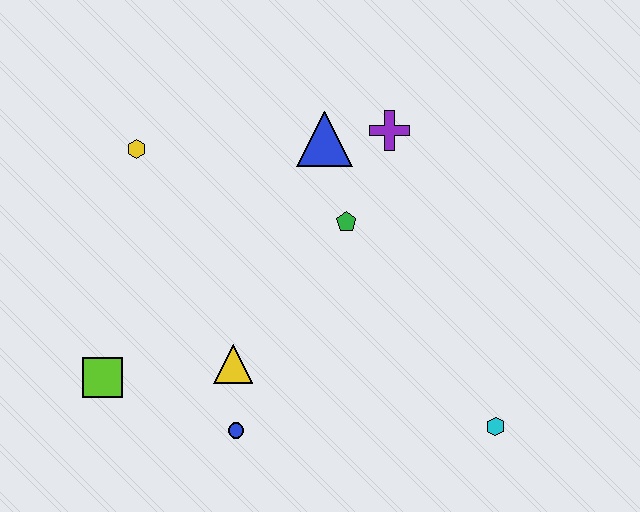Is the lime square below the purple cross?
Yes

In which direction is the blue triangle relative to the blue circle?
The blue triangle is above the blue circle.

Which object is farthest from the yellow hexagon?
The cyan hexagon is farthest from the yellow hexagon.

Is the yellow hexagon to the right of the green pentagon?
No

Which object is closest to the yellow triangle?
The blue circle is closest to the yellow triangle.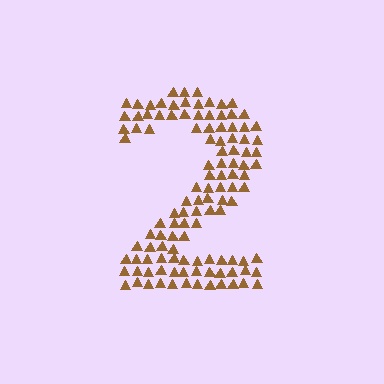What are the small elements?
The small elements are triangles.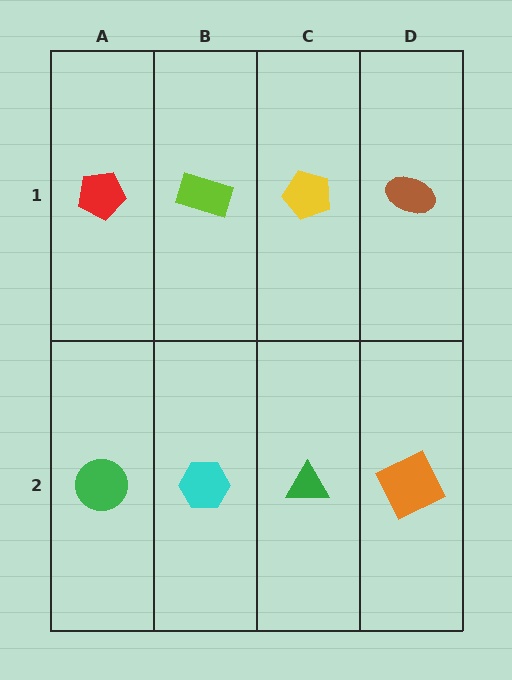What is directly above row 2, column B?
A lime rectangle.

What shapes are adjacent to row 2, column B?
A lime rectangle (row 1, column B), a green circle (row 2, column A), a green triangle (row 2, column C).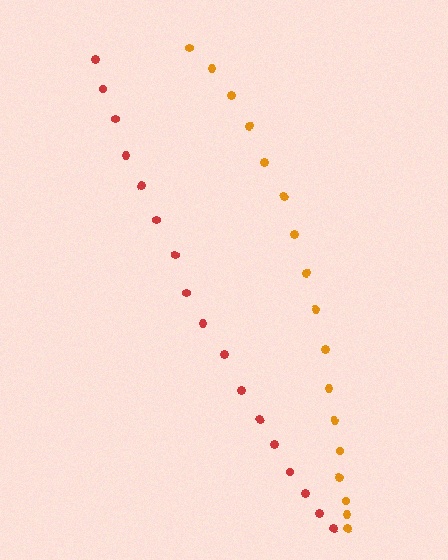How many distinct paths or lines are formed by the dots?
There are 2 distinct paths.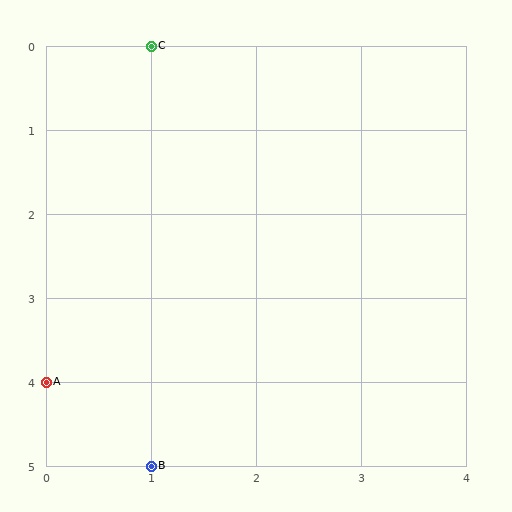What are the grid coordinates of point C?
Point C is at grid coordinates (1, 0).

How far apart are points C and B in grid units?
Points C and B are 5 rows apart.